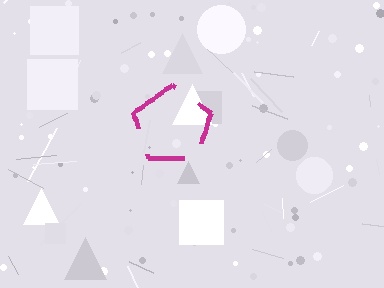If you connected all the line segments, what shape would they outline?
They would outline a pentagon.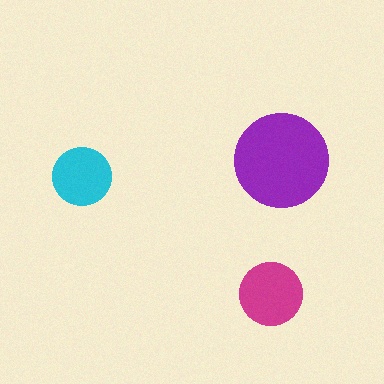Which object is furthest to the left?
The cyan circle is leftmost.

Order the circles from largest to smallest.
the purple one, the magenta one, the cyan one.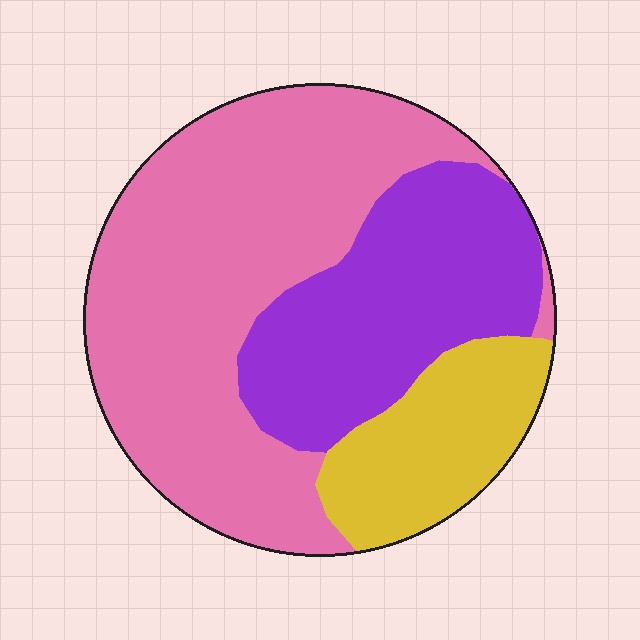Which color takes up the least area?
Yellow, at roughly 15%.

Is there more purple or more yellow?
Purple.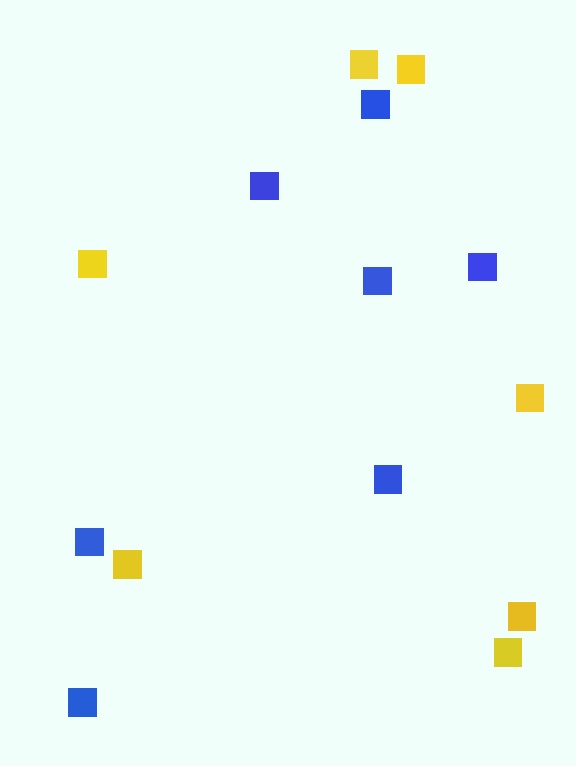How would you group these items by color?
There are 2 groups: one group of blue squares (7) and one group of yellow squares (7).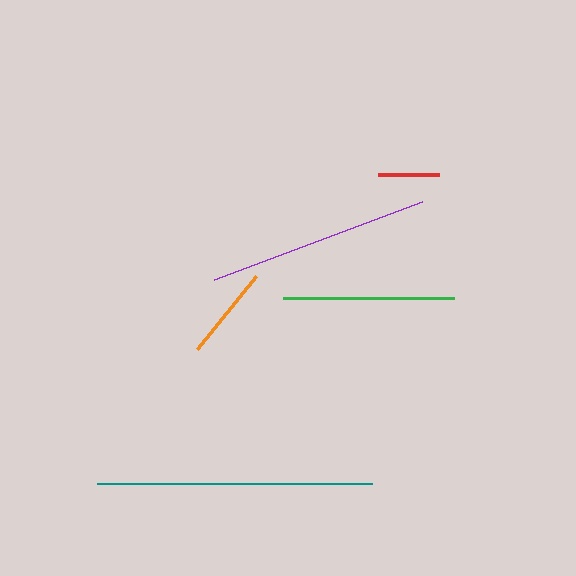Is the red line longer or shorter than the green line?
The green line is longer than the red line.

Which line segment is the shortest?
The red line is the shortest at approximately 61 pixels.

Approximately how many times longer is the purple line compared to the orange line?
The purple line is approximately 2.4 times the length of the orange line.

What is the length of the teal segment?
The teal segment is approximately 276 pixels long.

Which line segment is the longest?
The teal line is the longest at approximately 276 pixels.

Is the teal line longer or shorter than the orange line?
The teal line is longer than the orange line.